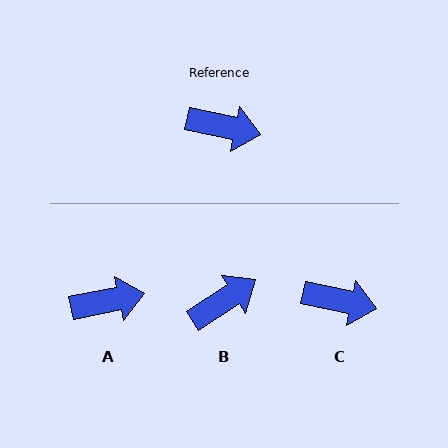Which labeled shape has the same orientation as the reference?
C.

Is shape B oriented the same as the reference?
No, it is off by about 45 degrees.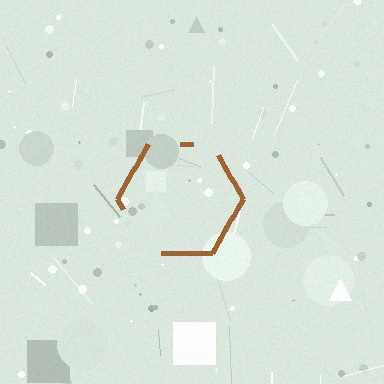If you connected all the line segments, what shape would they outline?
They would outline a hexagon.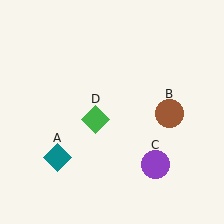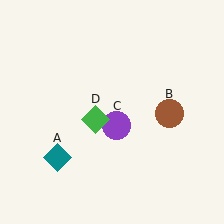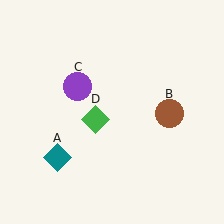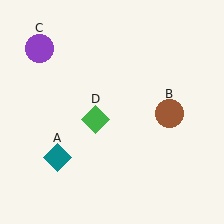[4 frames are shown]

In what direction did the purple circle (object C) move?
The purple circle (object C) moved up and to the left.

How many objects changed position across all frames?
1 object changed position: purple circle (object C).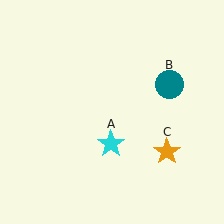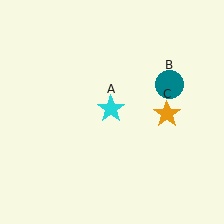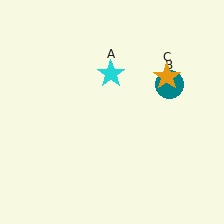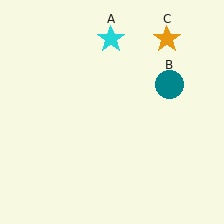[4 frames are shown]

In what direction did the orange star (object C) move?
The orange star (object C) moved up.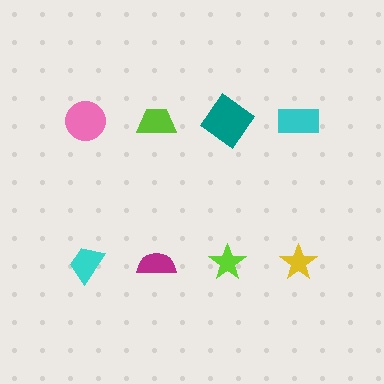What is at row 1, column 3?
A teal diamond.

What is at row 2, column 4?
A yellow star.